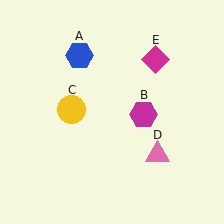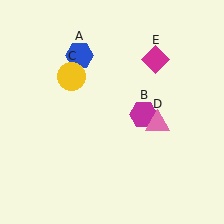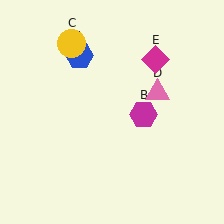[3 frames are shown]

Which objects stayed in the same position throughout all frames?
Blue hexagon (object A) and magenta hexagon (object B) and magenta diamond (object E) remained stationary.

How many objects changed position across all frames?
2 objects changed position: yellow circle (object C), pink triangle (object D).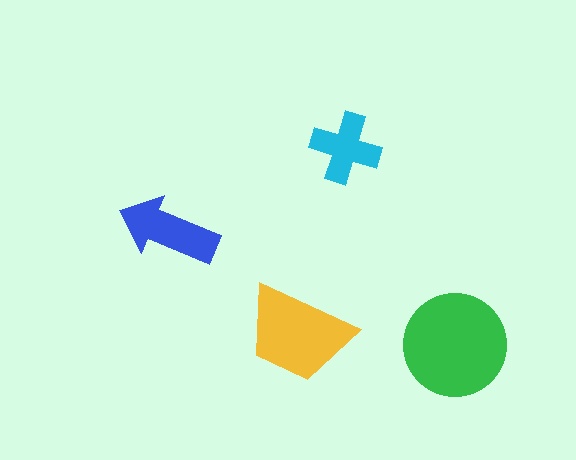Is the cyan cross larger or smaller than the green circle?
Smaller.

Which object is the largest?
The green circle.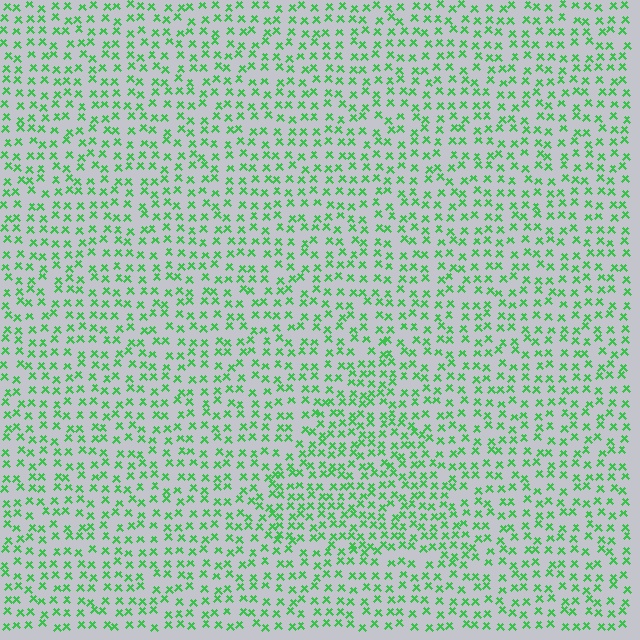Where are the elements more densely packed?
The elements are more densely packed inside the triangle boundary.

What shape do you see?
I see a triangle.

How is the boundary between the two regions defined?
The boundary is defined by a change in element density (approximately 1.5x ratio). All elements are the same color, size, and shape.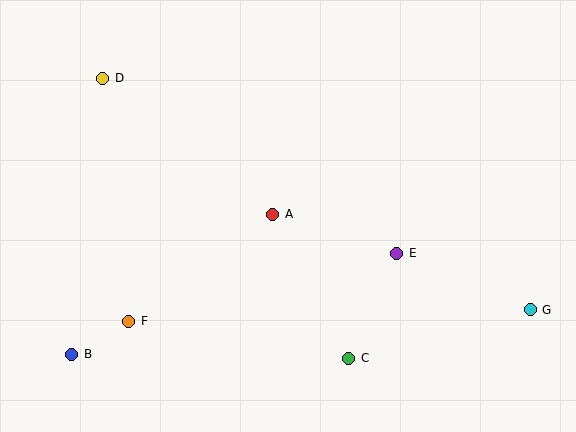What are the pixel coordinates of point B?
Point B is at (72, 354).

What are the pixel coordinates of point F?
Point F is at (129, 321).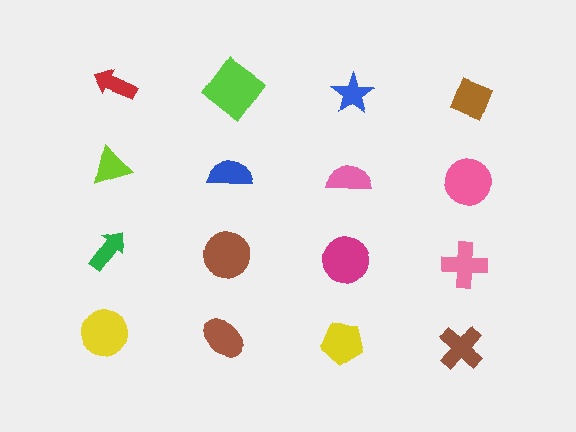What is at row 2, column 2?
A blue semicircle.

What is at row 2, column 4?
A pink circle.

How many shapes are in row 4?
4 shapes.